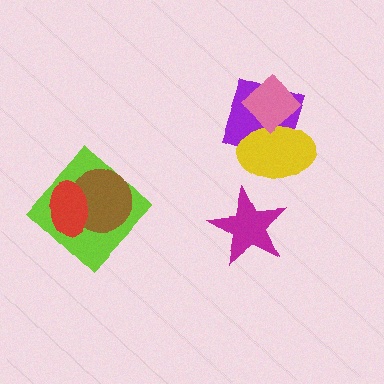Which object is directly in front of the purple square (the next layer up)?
The yellow ellipse is directly in front of the purple square.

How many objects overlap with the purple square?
2 objects overlap with the purple square.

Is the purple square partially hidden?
Yes, it is partially covered by another shape.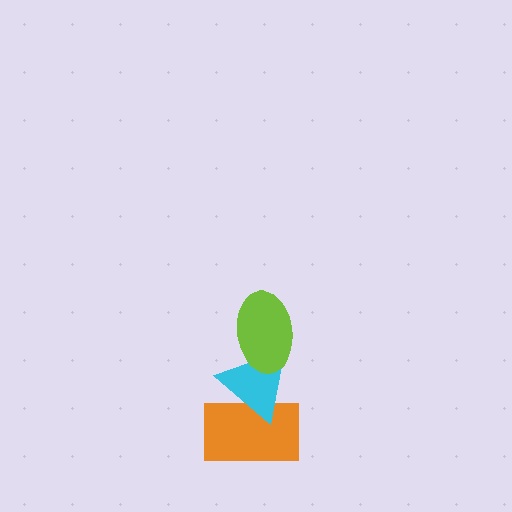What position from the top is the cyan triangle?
The cyan triangle is 2nd from the top.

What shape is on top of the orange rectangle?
The cyan triangle is on top of the orange rectangle.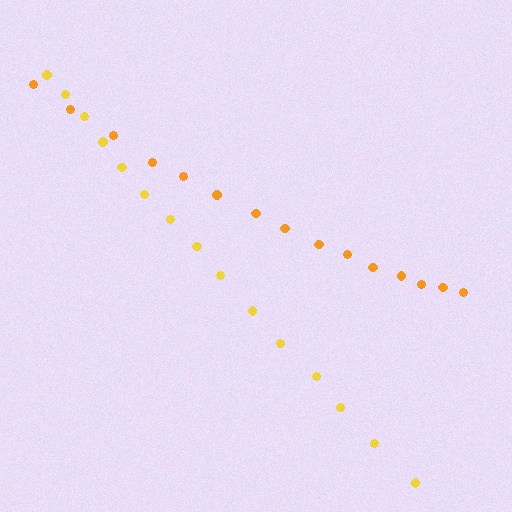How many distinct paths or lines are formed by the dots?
There are 2 distinct paths.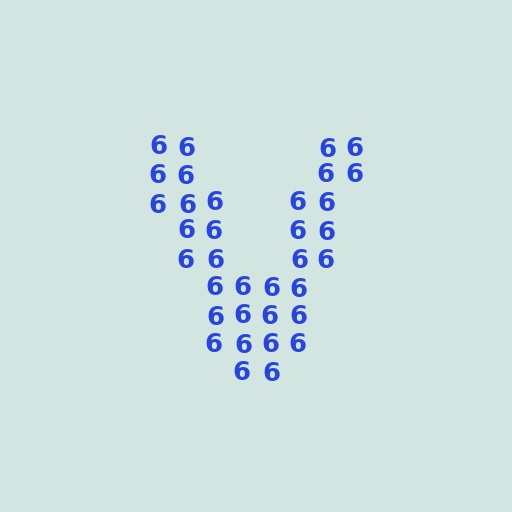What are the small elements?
The small elements are digit 6's.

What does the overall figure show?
The overall figure shows the letter V.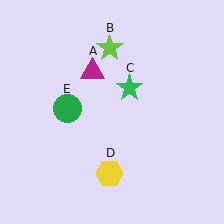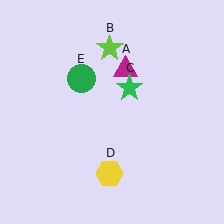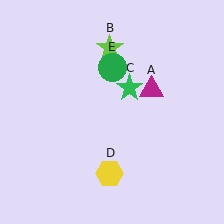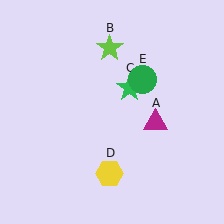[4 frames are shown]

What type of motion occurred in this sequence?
The magenta triangle (object A), green circle (object E) rotated clockwise around the center of the scene.